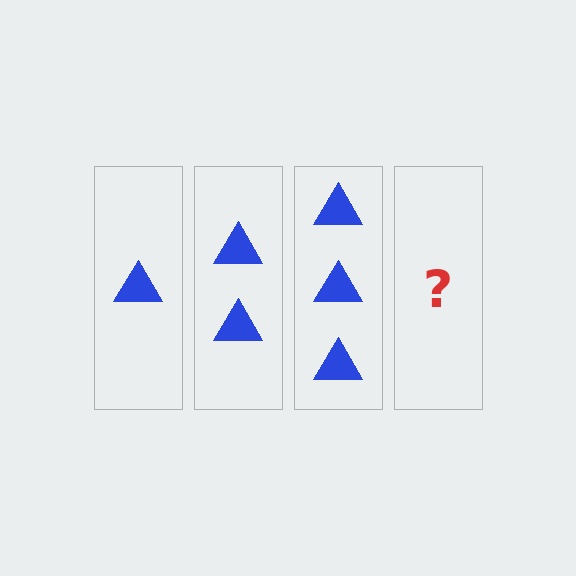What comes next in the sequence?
The next element should be 4 triangles.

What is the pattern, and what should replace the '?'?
The pattern is that each step adds one more triangle. The '?' should be 4 triangles.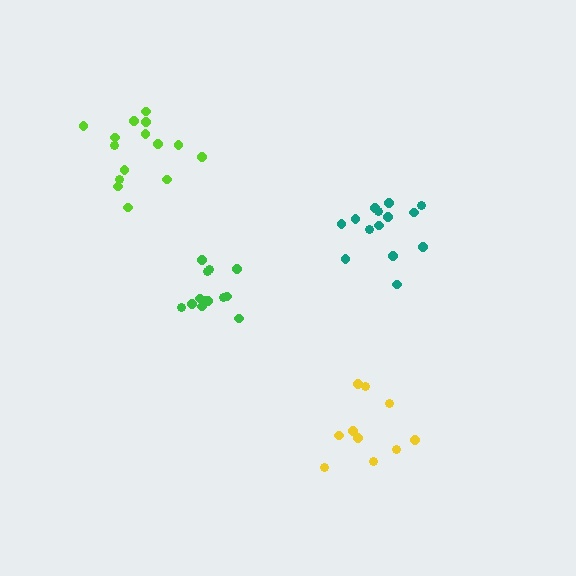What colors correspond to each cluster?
The clusters are colored: green, yellow, teal, lime.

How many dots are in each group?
Group 1: 13 dots, Group 2: 10 dots, Group 3: 14 dots, Group 4: 15 dots (52 total).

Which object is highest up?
The lime cluster is topmost.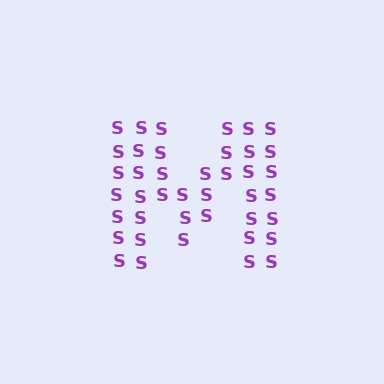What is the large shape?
The large shape is the letter M.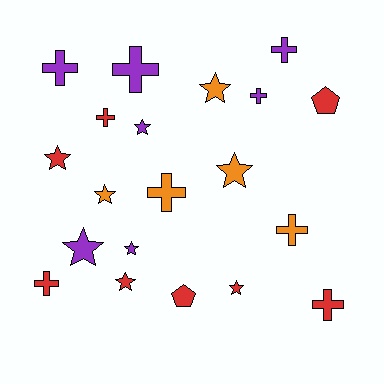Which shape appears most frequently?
Cross, with 9 objects.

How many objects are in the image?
There are 20 objects.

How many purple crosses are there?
There are 4 purple crosses.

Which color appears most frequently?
Red, with 8 objects.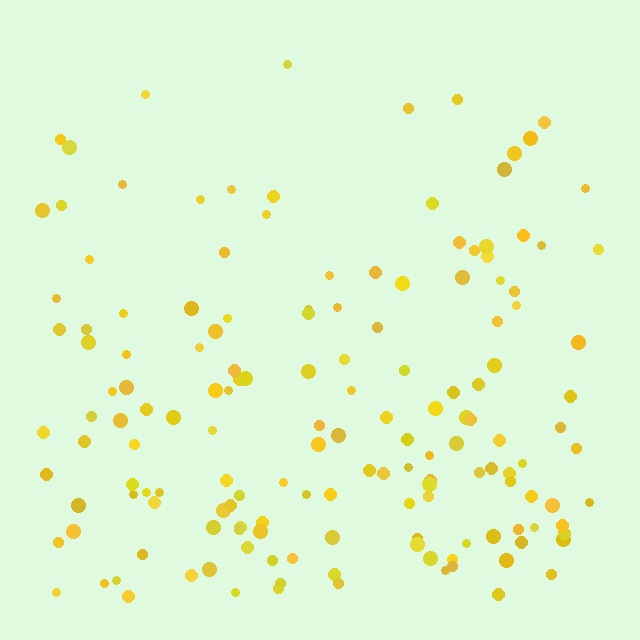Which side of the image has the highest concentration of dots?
The bottom.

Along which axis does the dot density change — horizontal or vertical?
Vertical.